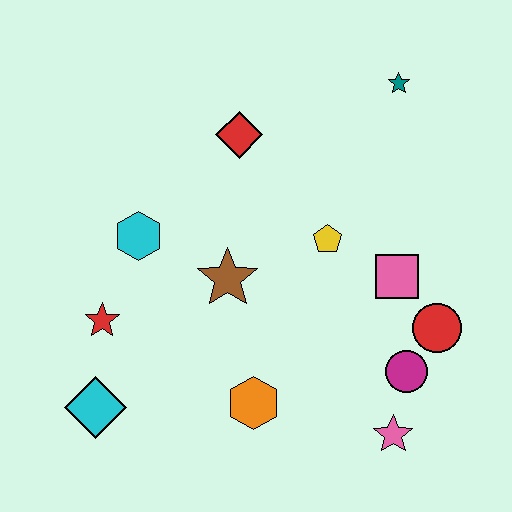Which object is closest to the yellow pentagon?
The pink square is closest to the yellow pentagon.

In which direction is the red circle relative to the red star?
The red circle is to the right of the red star.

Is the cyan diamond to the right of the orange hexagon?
No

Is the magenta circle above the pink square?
No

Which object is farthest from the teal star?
The cyan diamond is farthest from the teal star.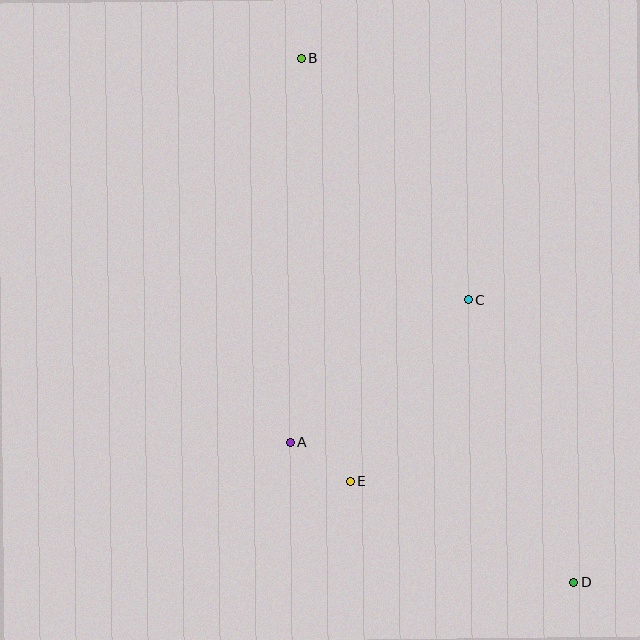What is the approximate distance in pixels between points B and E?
The distance between B and E is approximately 425 pixels.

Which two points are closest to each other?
Points A and E are closest to each other.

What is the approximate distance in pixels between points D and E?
The distance between D and E is approximately 246 pixels.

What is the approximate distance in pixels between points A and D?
The distance between A and D is approximately 316 pixels.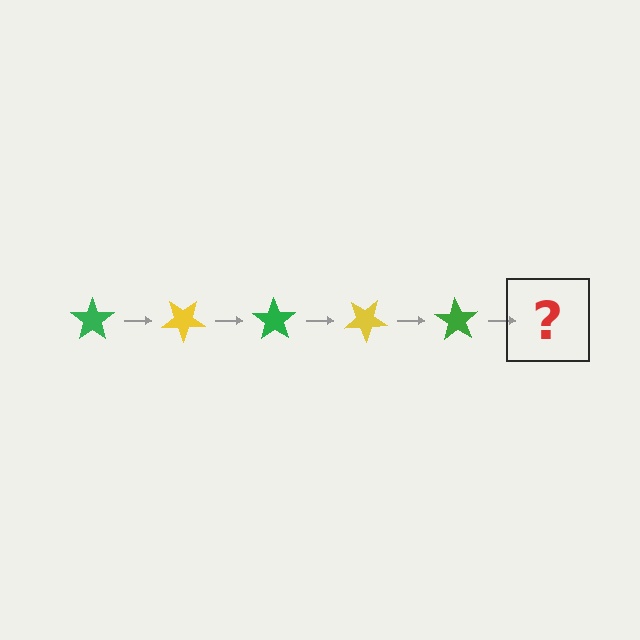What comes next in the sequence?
The next element should be a yellow star, rotated 175 degrees from the start.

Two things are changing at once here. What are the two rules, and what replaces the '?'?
The two rules are that it rotates 35 degrees each step and the color cycles through green and yellow. The '?' should be a yellow star, rotated 175 degrees from the start.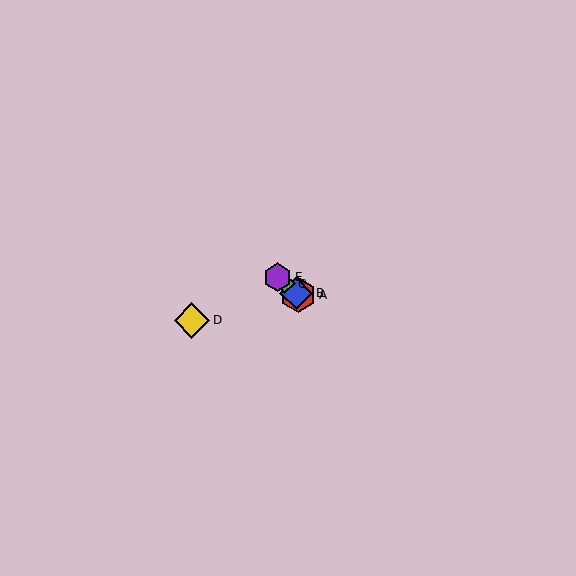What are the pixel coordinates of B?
Object B is at (296, 293).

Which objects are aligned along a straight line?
Objects A, B, C, E are aligned along a straight line.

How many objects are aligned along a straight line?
4 objects (A, B, C, E) are aligned along a straight line.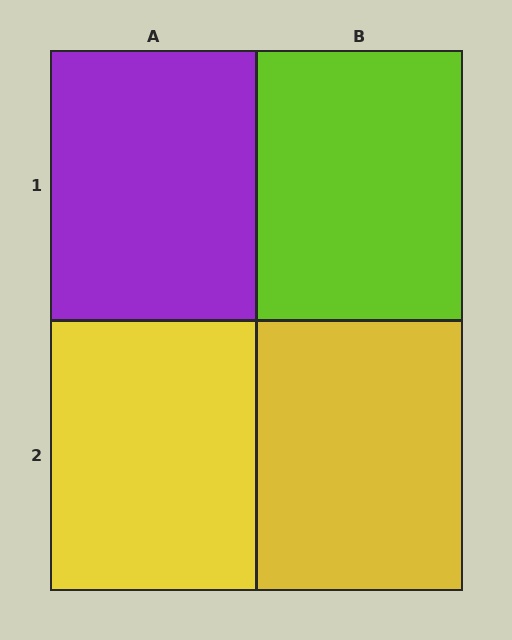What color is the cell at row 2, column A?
Yellow.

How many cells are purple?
1 cell is purple.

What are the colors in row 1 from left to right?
Purple, lime.